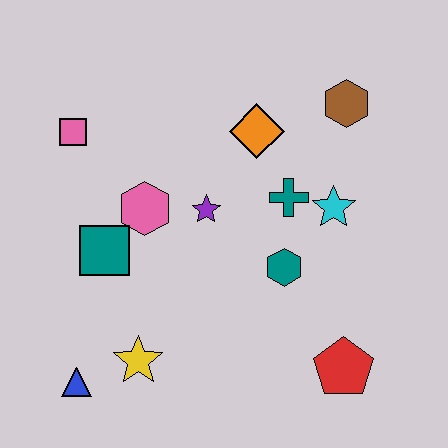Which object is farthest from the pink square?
The red pentagon is farthest from the pink square.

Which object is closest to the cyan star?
The teal cross is closest to the cyan star.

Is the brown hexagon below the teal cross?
No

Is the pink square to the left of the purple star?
Yes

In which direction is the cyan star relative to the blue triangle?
The cyan star is to the right of the blue triangle.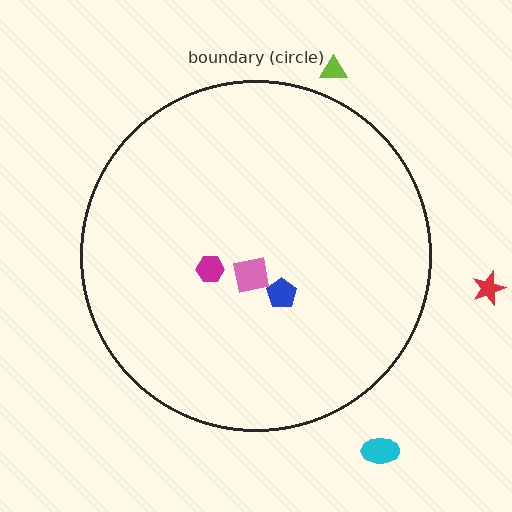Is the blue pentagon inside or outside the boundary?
Inside.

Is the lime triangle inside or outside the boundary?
Outside.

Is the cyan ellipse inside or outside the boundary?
Outside.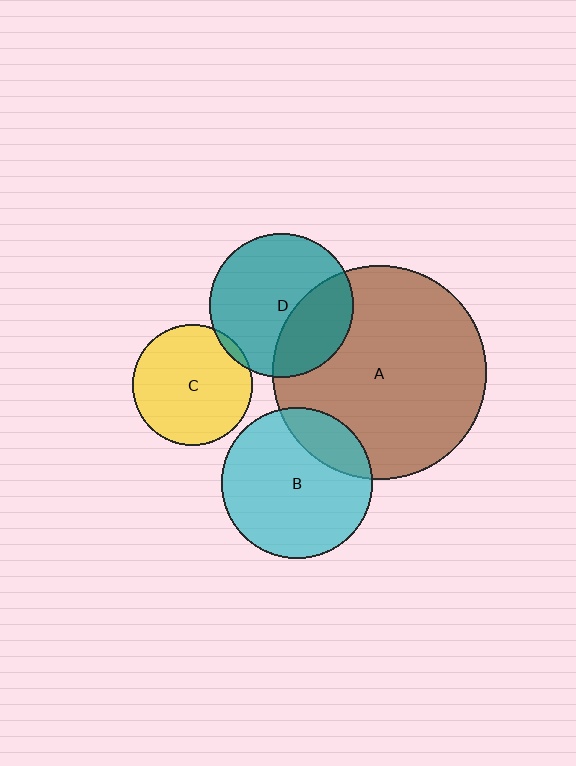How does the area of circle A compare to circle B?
Approximately 2.0 times.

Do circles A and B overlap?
Yes.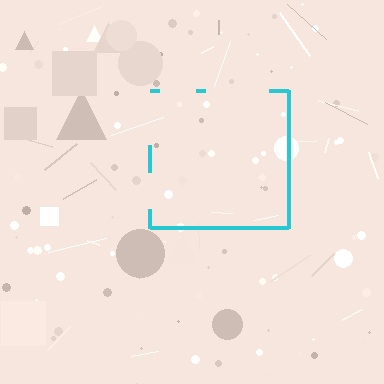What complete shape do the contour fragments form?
The contour fragments form a square.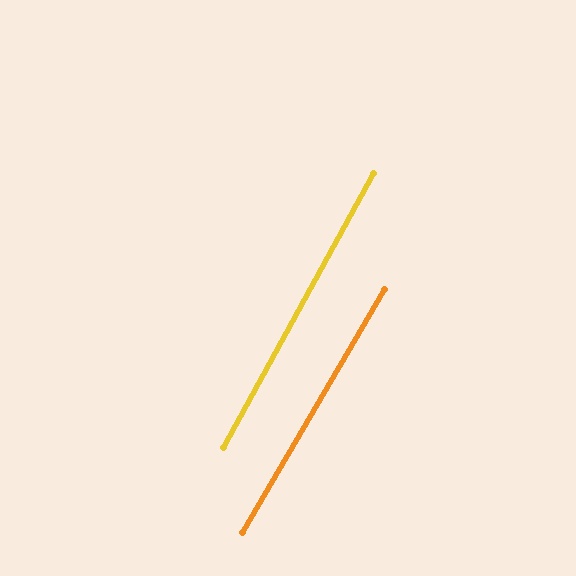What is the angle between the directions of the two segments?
Approximately 2 degrees.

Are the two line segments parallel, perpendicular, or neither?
Parallel — their directions differ by only 1.6°.